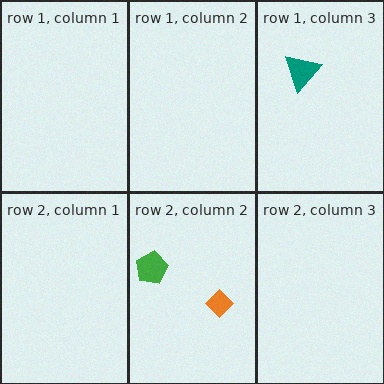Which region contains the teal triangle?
The row 1, column 3 region.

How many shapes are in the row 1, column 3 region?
1.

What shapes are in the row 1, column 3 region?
The teal triangle.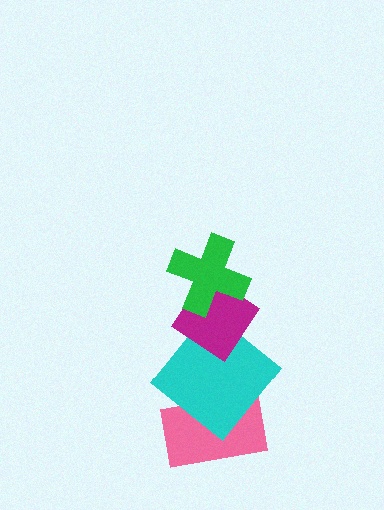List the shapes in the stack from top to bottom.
From top to bottom: the green cross, the magenta diamond, the cyan diamond, the pink rectangle.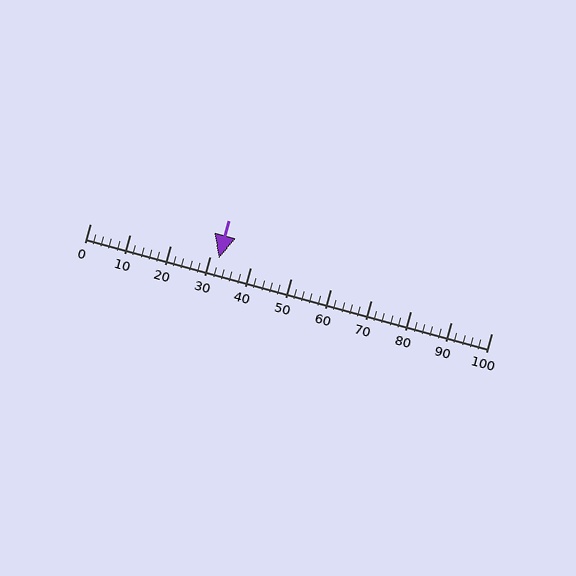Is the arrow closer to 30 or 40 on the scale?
The arrow is closer to 30.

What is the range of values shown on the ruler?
The ruler shows values from 0 to 100.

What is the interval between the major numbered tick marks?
The major tick marks are spaced 10 units apart.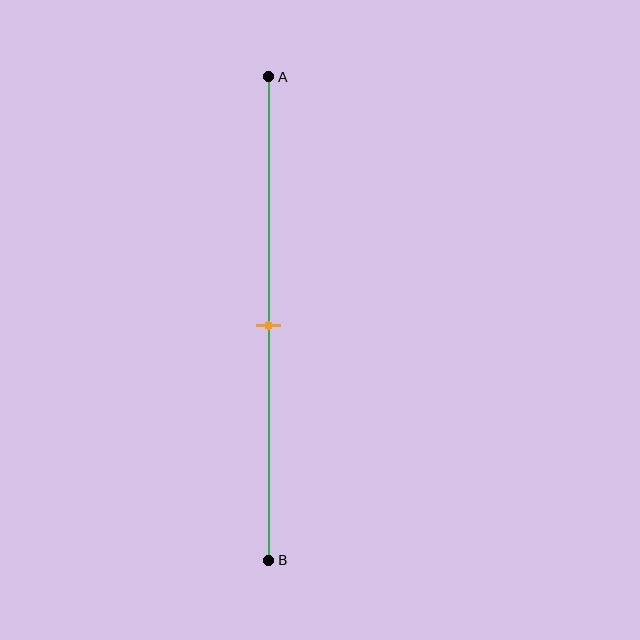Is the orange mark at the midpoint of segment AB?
Yes, the mark is approximately at the midpoint.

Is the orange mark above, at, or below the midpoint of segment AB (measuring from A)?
The orange mark is approximately at the midpoint of segment AB.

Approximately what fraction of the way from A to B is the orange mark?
The orange mark is approximately 50% of the way from A to B.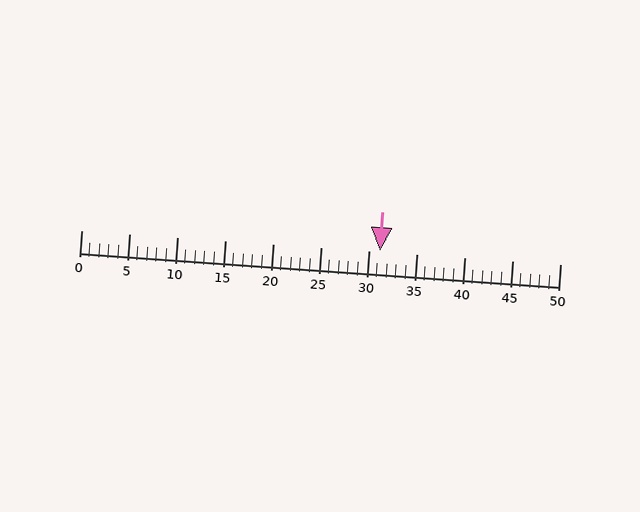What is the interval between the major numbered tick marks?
The major tick marks are spaced 5 units apart.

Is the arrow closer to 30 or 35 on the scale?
The arrow is closer to 30.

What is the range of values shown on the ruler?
The ruler shows values from 0 to 50.